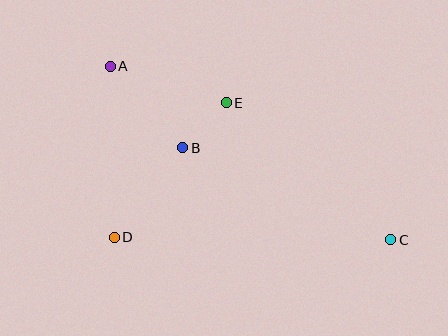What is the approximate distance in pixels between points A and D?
The distance between A and D is approximately 171 pixels.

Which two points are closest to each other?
Points B and E are closest to each other.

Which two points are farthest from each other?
Points A and C are farthest from each other.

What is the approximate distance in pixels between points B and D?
The distance between B and D is approximately 113 pixels.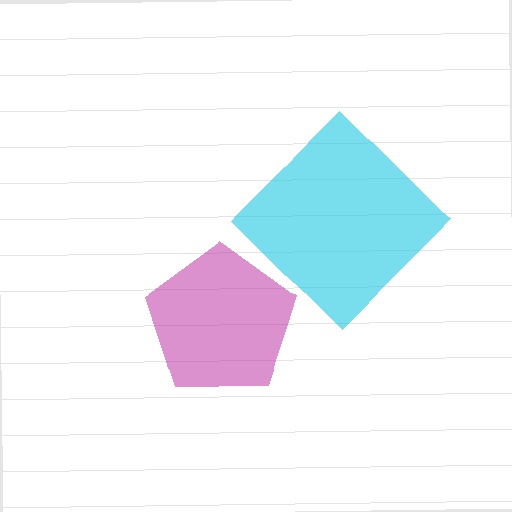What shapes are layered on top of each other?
The layered shapes are: a magenta pentagon, a cyan diamond.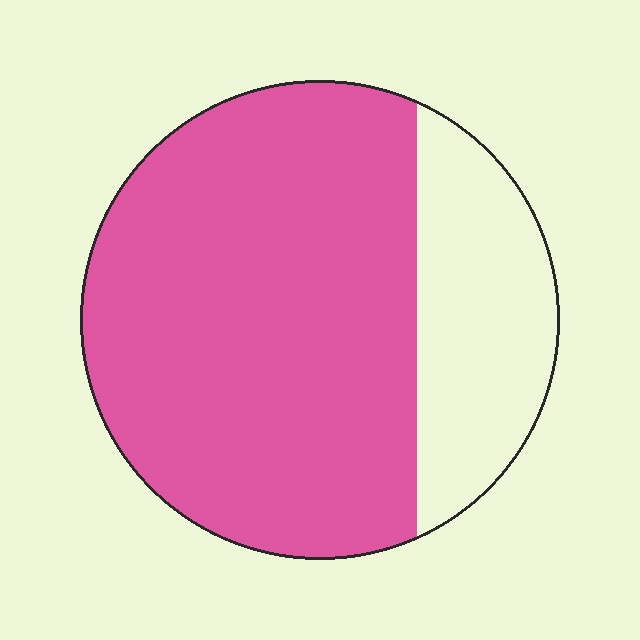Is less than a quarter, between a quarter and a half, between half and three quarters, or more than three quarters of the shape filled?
More than three quarters.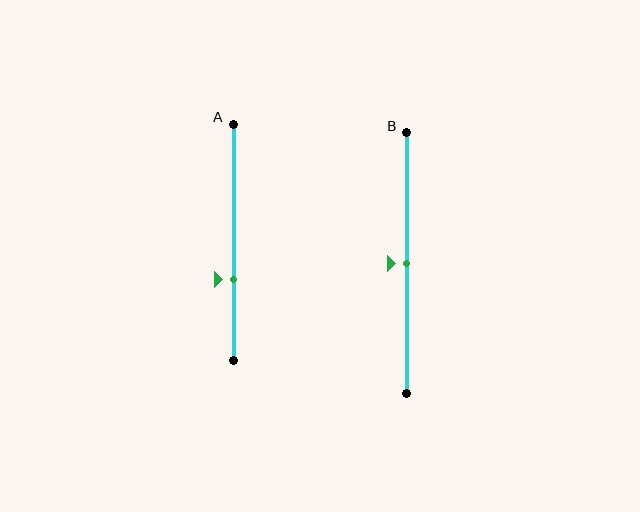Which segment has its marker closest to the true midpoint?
Segment B has its marker closest to the true midpoint.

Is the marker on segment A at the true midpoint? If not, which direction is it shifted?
No, the marker on segment A is shifted downward by about 16% of the segment length.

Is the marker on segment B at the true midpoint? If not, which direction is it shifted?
Yes, the marker on segment B is at the true midpoint.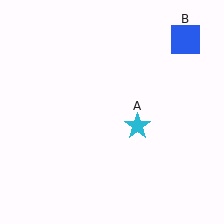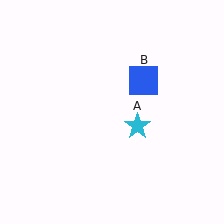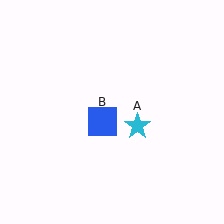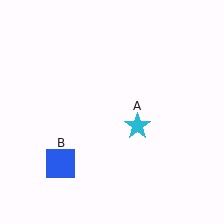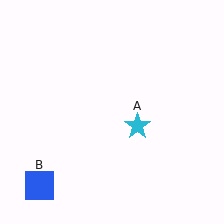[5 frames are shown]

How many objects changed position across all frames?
1 object changed position: blue square (object B).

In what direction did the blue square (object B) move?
The blue square (object B) moved down and to the left.